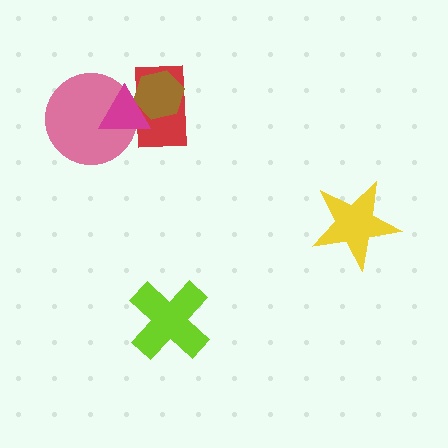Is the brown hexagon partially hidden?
Yes, it is partially covered by another shape.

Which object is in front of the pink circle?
The magenta triangle is in front of the pink circle.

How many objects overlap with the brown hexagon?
2 objects overlap with the brown hexagon.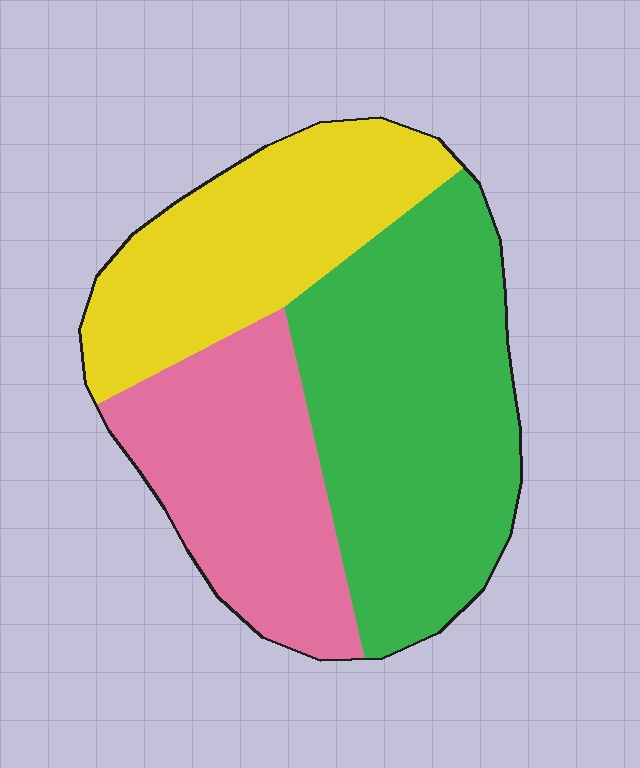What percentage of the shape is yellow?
Yellow covers roughly 30% of the shape.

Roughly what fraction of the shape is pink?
Pink covers 28% of the shape.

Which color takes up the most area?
Green, at roughly 45%.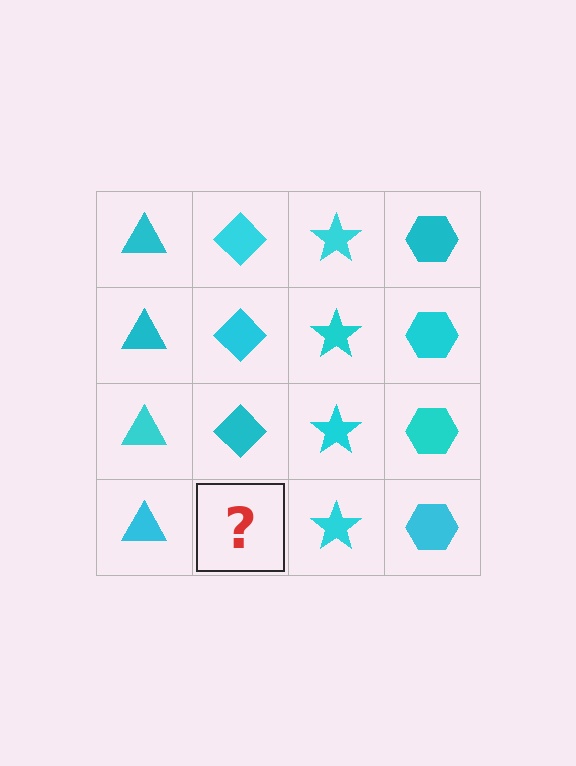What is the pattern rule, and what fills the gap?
The rule is that each column has a consistent shape. The gap should be filled with a cyan diamond.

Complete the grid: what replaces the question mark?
The question mark should be replaced with a cyan diamond.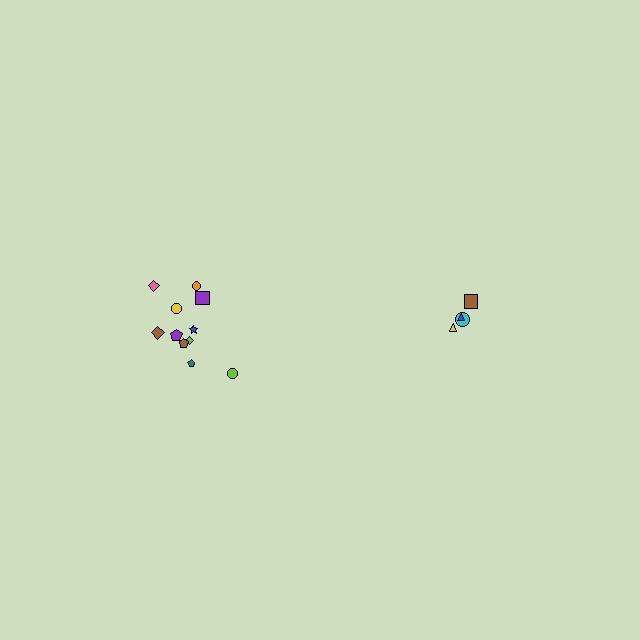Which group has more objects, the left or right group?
The left group.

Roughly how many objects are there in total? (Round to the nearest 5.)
Roughly 15 objects in total.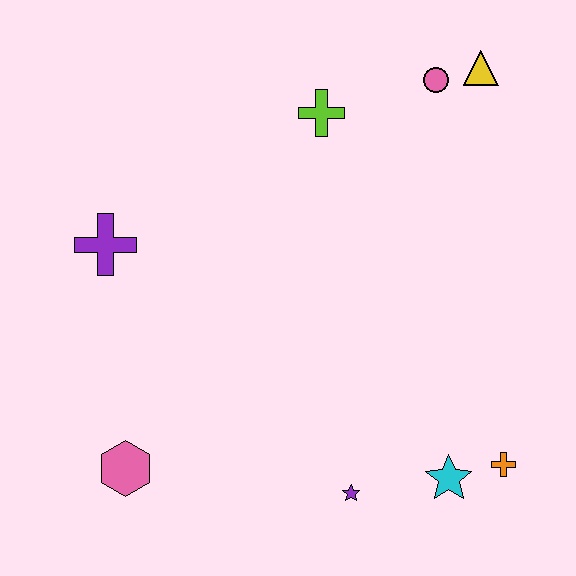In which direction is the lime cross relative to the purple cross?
The lime cross is to the right of the purple cross.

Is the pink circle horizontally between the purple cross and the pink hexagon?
No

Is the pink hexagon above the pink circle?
No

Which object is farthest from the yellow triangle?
The pink hexagon is farthest from the yellow triangle.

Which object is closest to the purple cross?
The pink hexagon is closest to the purple cross.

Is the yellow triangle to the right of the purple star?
Yes